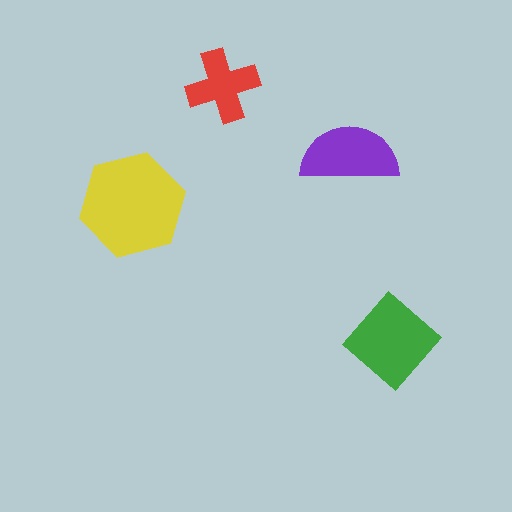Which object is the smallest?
The red cross.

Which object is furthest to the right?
The green diamond is rightmost.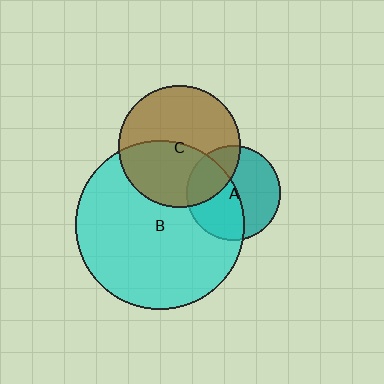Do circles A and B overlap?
Yes.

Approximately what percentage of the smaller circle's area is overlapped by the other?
Approximately 50%.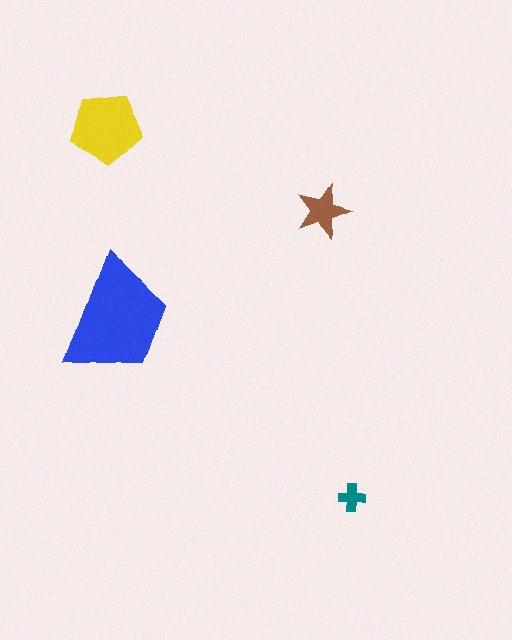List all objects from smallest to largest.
The teal cross, the brown star, the yellow pentagon, the blue trapezoid.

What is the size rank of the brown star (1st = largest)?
3rd.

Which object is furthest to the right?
The teal cross is rightmost.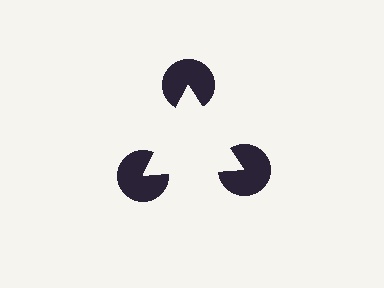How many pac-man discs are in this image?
There are 3 — one at each vertex of the illusory triangle.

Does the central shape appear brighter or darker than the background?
It typically appears slightly brighter than the background, even though no actual brightness change is drawn.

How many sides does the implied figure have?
3 sides.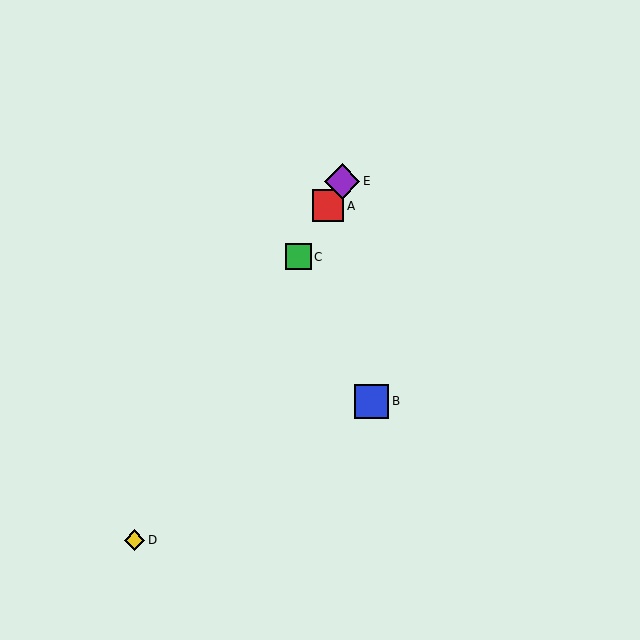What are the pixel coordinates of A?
Object A is at (328, 206).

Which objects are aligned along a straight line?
Objects A, C, D, E are aligned along a straight line.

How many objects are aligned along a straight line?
4 objects (A, C, D, E) are aligned along a straight line.